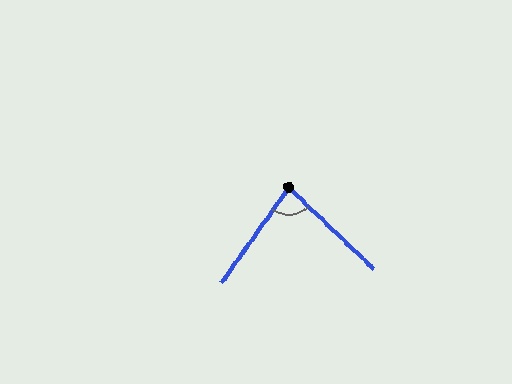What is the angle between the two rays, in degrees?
Approximately 81 degrees.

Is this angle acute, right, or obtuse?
It is acute.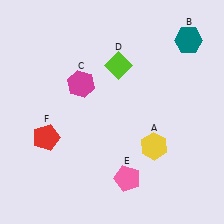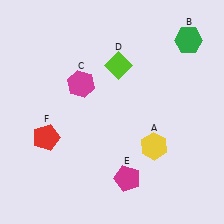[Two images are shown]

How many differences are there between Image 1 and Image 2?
There are 2 differences between the two images.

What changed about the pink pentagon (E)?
In Image 1, E is pink. In Image 2, it changed to magenta.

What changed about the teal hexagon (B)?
In Image 1, B is teal. In Image 2, it changed to green.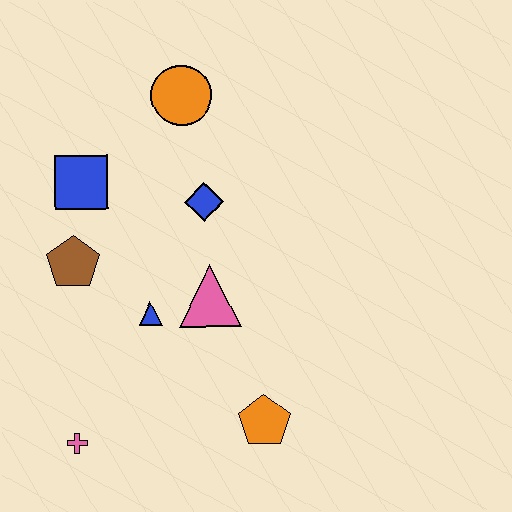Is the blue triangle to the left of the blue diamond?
Yes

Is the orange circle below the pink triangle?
No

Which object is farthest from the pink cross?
The orange circle is farthest from the pink cross.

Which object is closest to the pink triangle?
The blue triangle is closest to the pink triangle.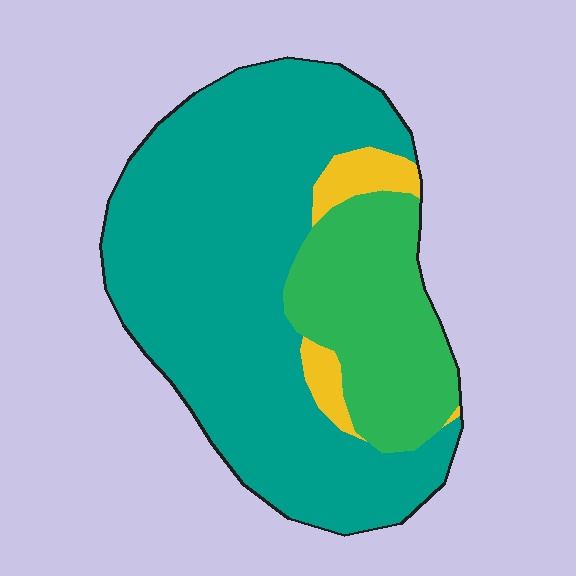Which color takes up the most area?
Teal, at roughly 70%.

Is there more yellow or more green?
Green.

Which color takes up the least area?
Yellow, at roughly 5%.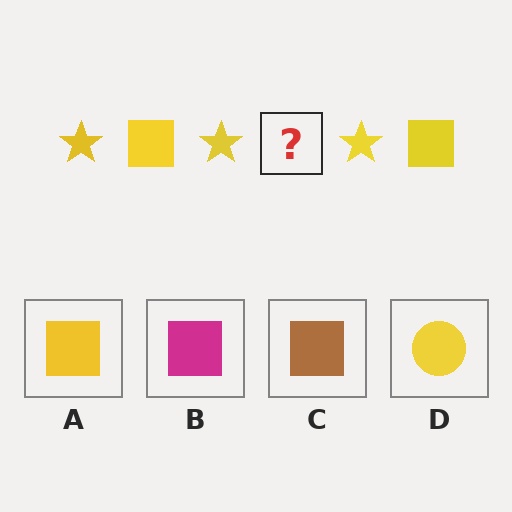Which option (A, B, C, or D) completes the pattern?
A.